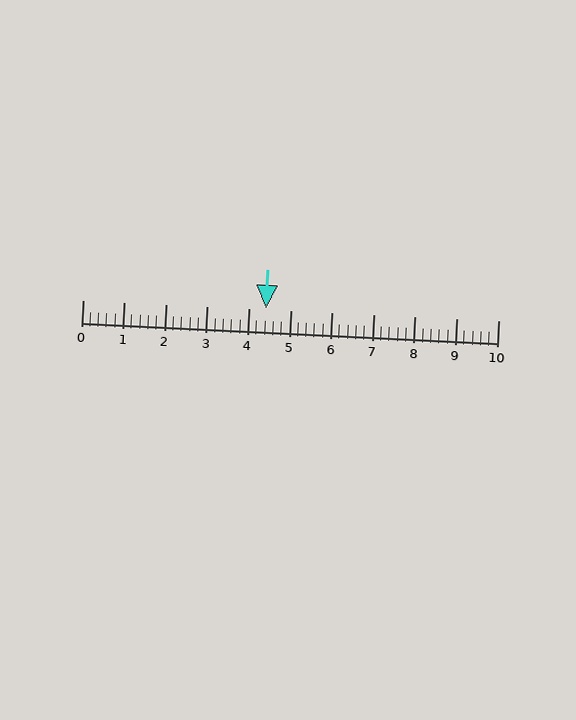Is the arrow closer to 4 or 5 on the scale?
The arrow is closer to 4.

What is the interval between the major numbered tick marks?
The major tick marks are spaced 1 units apart.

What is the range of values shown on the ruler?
The ruler shows values from 0 to 10.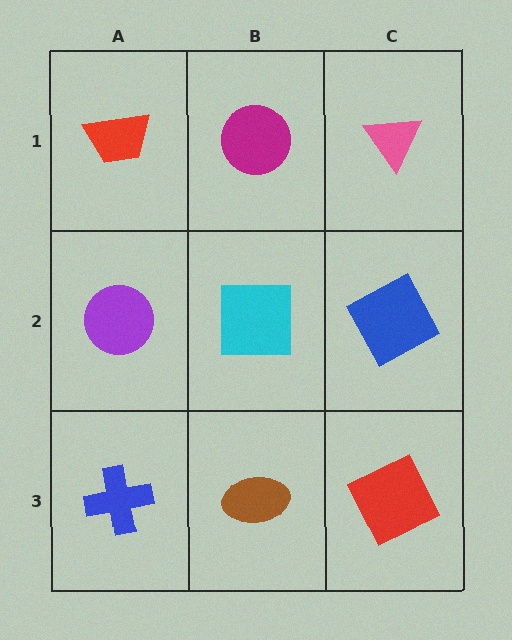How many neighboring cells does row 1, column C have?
2.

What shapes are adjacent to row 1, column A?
A purple circle (row 2, column A), a magenta circle (row 1, column B).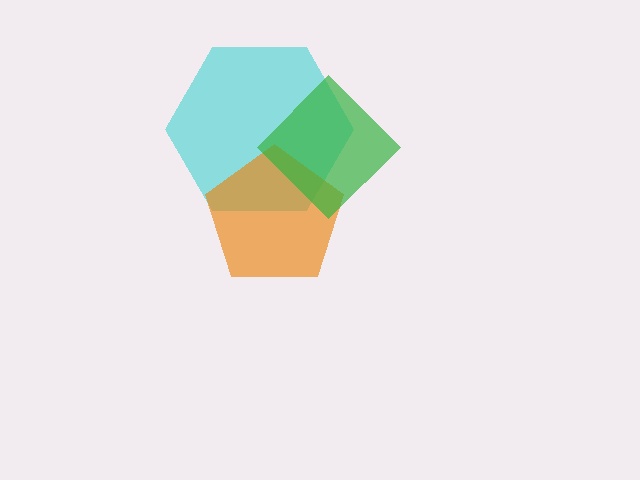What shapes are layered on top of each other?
The layered shapes are: a cyan hexagon, an orange pentagon, a green diamond.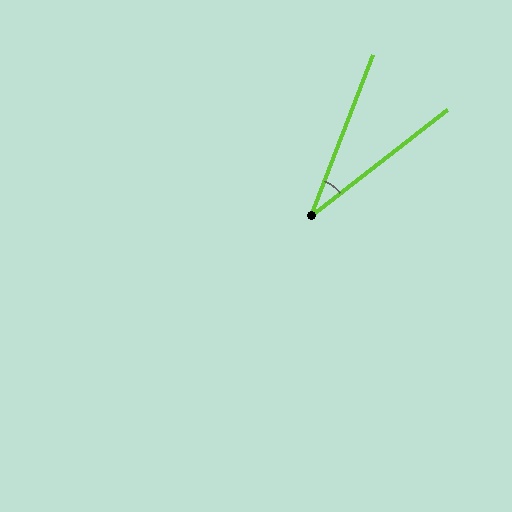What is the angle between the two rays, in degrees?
Approximately 31 degrees.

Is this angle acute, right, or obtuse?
It is acute.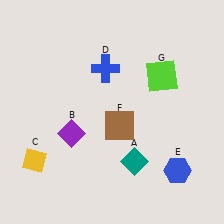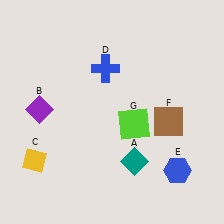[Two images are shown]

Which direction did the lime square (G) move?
The lime square (G) moved down.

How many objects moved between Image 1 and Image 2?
3 objects moved between the two images.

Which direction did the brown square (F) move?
The brown square (F) moved right.